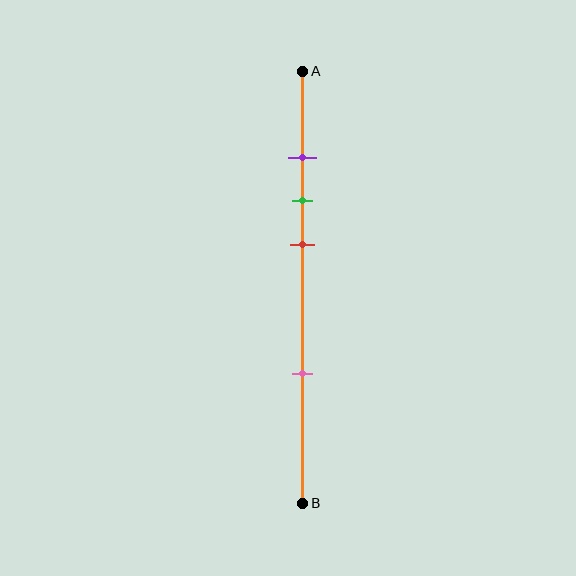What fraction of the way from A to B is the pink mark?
The pink mark is approximately 70% (0.7) of the way from A to B.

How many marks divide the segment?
There are 4 marks dividing the segment.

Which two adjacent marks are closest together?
The purple and green marks are the closest adjacent pair.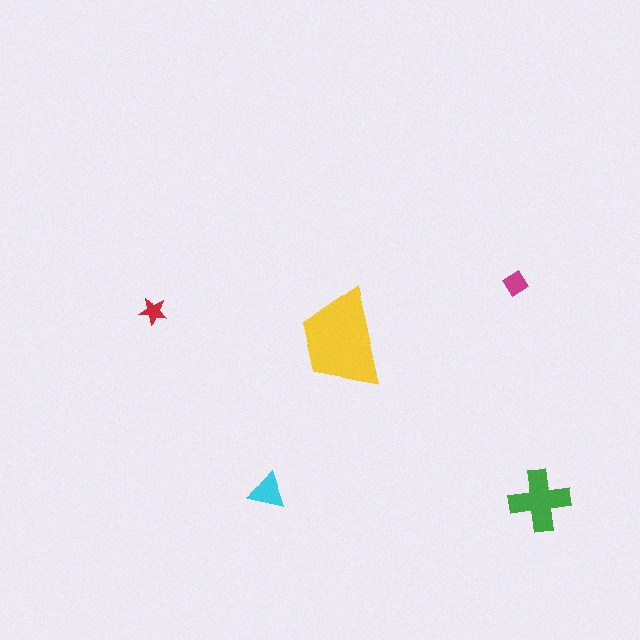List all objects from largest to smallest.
The yellow trapezoid, the green cross, the cyan triangle, the magenta diamond, the red star.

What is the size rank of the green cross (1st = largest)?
2nd.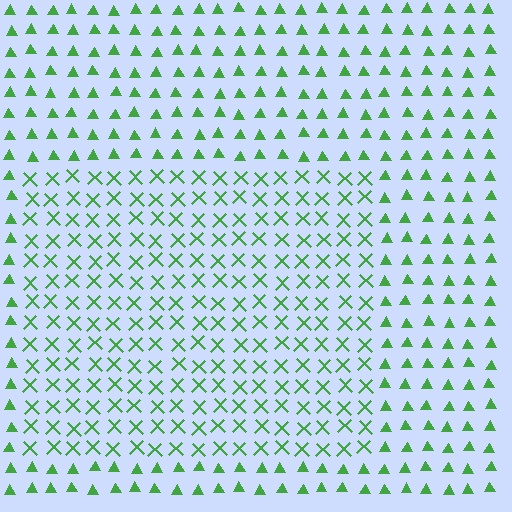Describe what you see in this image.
The image is filled with small green elements arranged in a uniform grid. A rectangle-shaped region contains X marks, while the surrounding area contains triangles. The boundary is defined purely by the change in element shape.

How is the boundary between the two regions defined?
The boundary is defined by a change in element shape: X marks inside vs. triangles outside. All elements share the same color and spacing.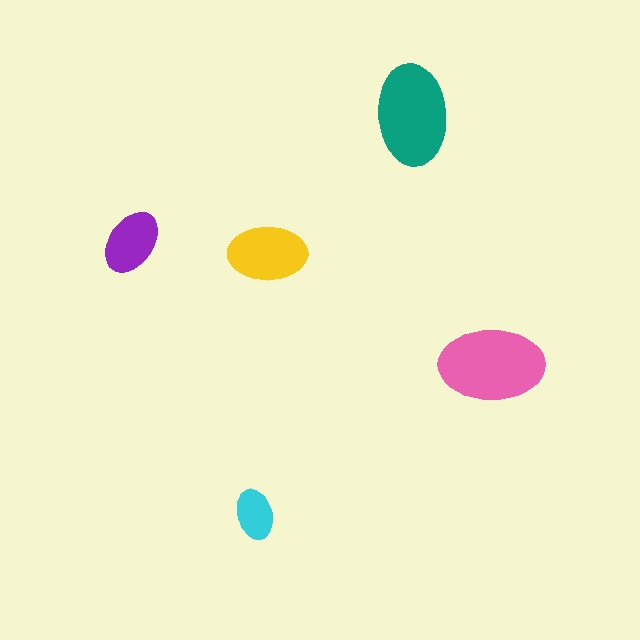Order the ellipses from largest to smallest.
the pink one, the teal one, the yellow one, the purple one, the cyan one.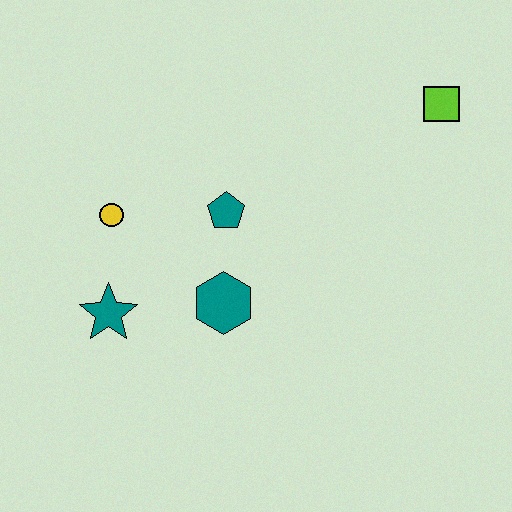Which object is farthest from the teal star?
The lime square is farthest from the teal star.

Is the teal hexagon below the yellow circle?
Yes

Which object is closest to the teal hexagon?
The teal pentagon is closest to the teal hexagon.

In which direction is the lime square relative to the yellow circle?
The lime square is to the right of the yellow circle.